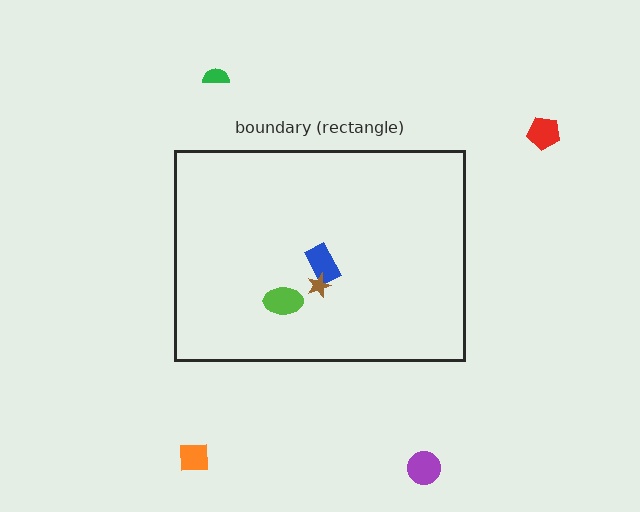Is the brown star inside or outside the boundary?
Inside.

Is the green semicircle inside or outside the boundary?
Outside.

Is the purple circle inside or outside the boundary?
Outside.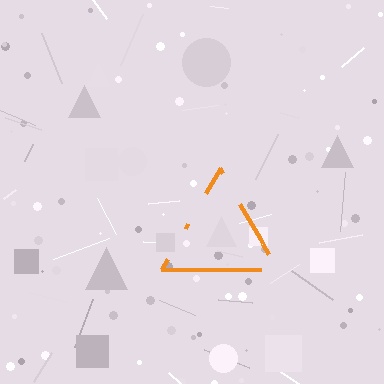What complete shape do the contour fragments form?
The contour fragments form a triangle.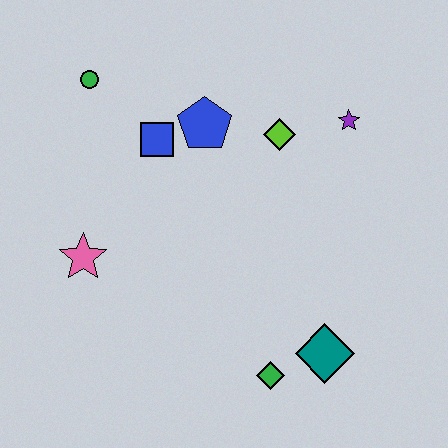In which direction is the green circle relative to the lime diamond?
The green circle is to the left of the lime diamond.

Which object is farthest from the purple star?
The pink star is farthest from the purple star.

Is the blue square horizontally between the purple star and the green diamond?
No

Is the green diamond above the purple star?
No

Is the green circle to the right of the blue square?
No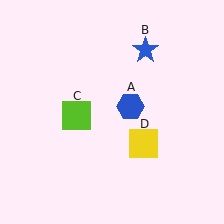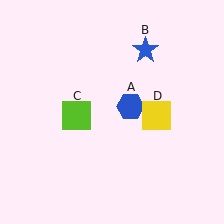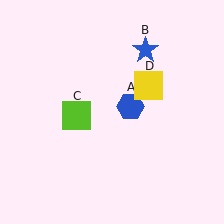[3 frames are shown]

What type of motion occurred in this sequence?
The yellow square (object D) rotated counterclockwise around the center of the scene.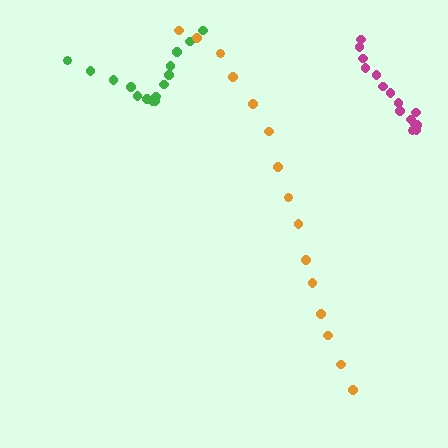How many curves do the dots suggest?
There are 3 distinct paths.